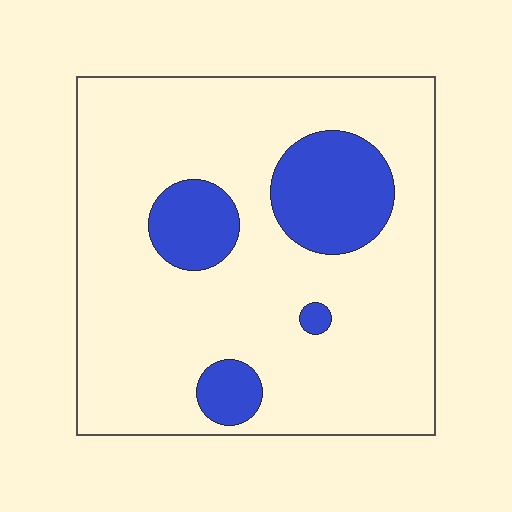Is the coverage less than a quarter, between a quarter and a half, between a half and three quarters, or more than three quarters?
Less than a quarter.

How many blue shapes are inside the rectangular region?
4.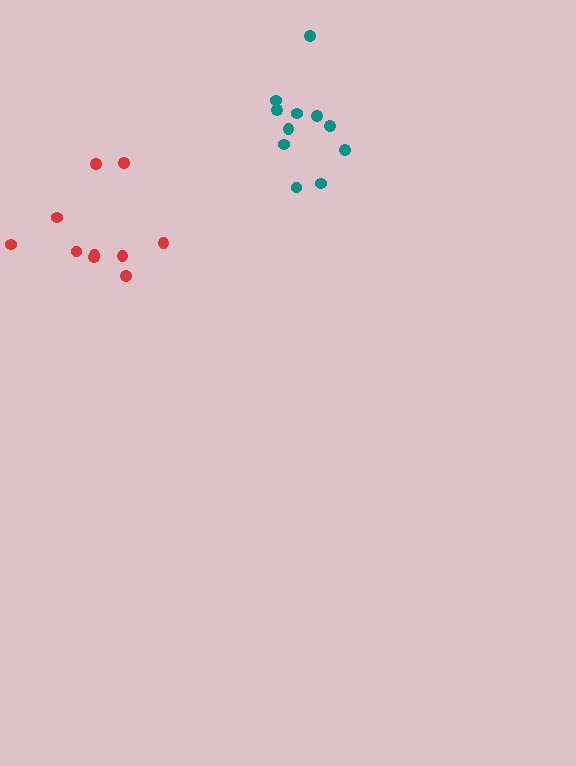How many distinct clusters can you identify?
There are 2 distinct clusters.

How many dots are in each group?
Group 1: 11 dots, Group 2: 10 dots (21 total).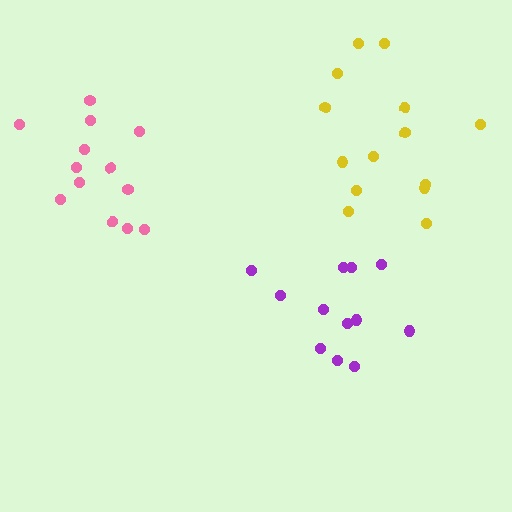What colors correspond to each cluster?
The clusters are colored: purple, yellow, pink.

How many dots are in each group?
Group 1: 12 dots, Group 2: 14 dots, Group 3: 13 dots (39 total).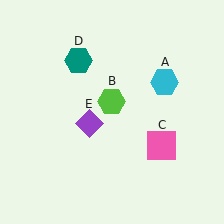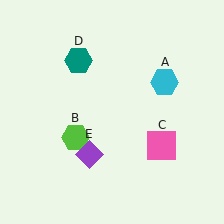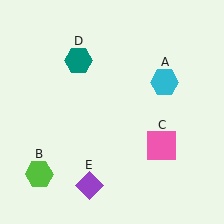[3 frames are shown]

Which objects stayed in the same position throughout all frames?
Cyan hexagon (object A) and pink square (object C) and teal hexagon (object D) remained stationary.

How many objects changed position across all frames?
2 objects changed position: lime hexagon (object B), purple diamond (object E).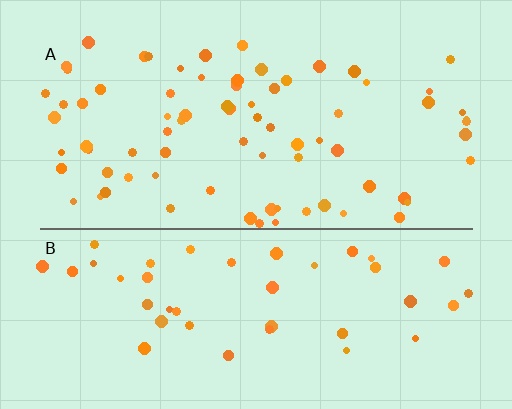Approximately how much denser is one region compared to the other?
Approximately 1.7× — region A over region B.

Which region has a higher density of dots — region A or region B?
A (the top).